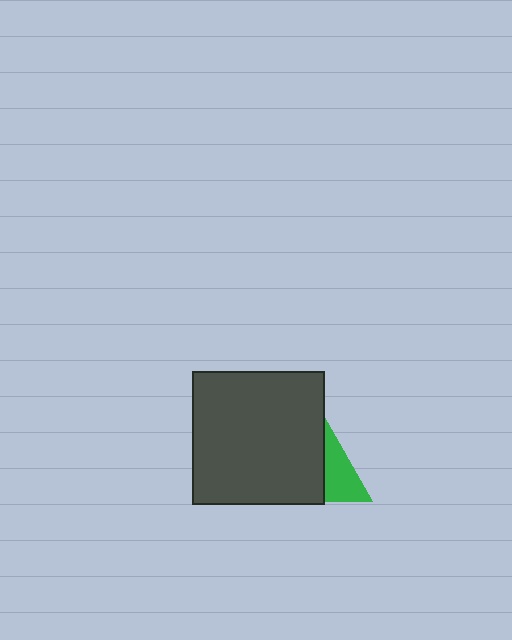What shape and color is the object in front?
The object in front is a dark gray square.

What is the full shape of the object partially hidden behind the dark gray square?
The partially hidden object is a green triangle.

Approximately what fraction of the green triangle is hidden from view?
Roughly 54% of the green triangle is hidden behind the dark gray square.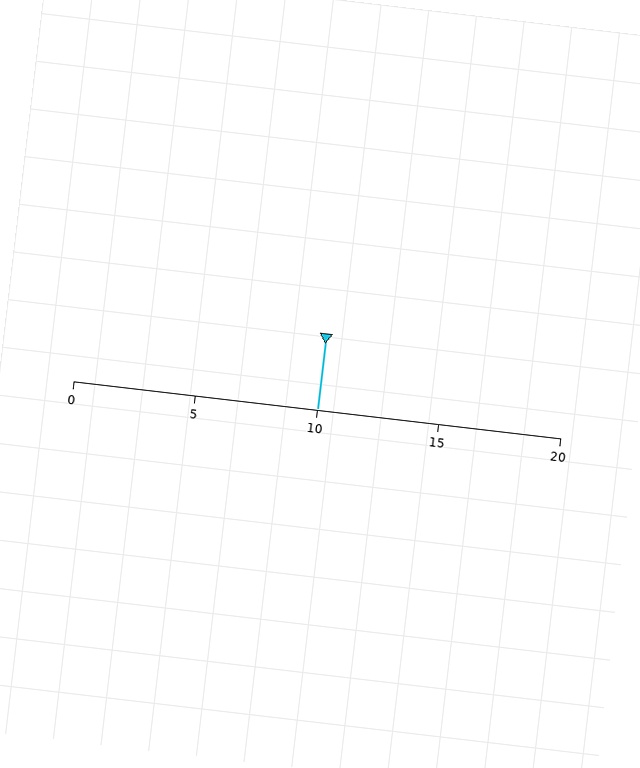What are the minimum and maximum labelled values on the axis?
The axis runs from 0 to 20.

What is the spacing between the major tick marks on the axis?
The major ticks are spaced 5 apart.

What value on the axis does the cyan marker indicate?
The marker indicates approximately 10.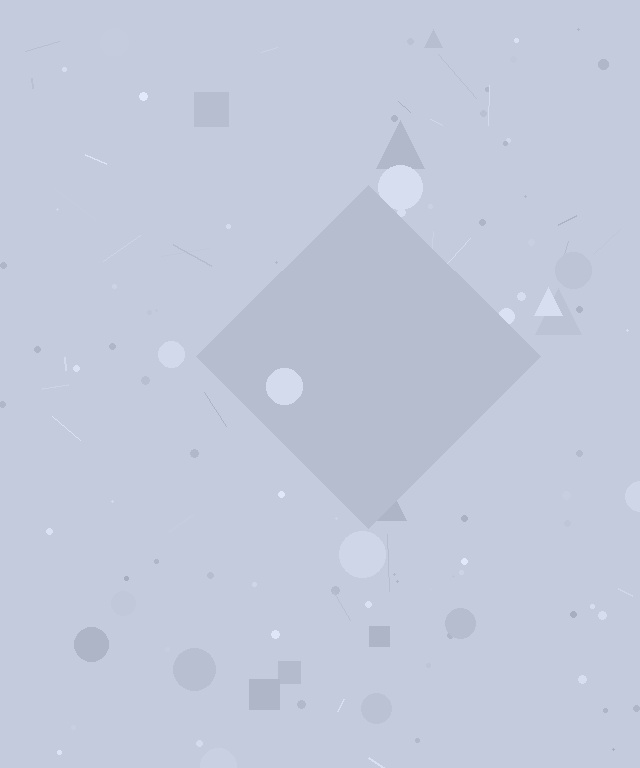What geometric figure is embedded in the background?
A diamond is embedded in the background.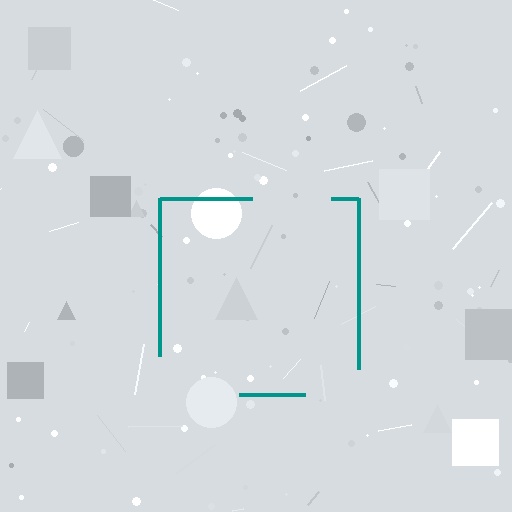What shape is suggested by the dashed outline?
The dashed outline suggests a square.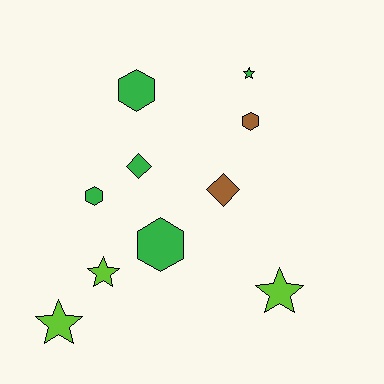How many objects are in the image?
There are 10 objects.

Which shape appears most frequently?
Star, with 4 objects.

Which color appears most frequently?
Green, with 5 objects.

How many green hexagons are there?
There are 3 green hexagons.